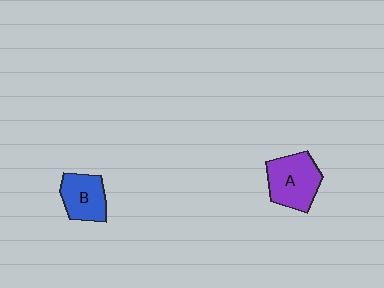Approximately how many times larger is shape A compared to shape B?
Approximately 1.3 times.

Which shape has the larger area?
Shape A (purple).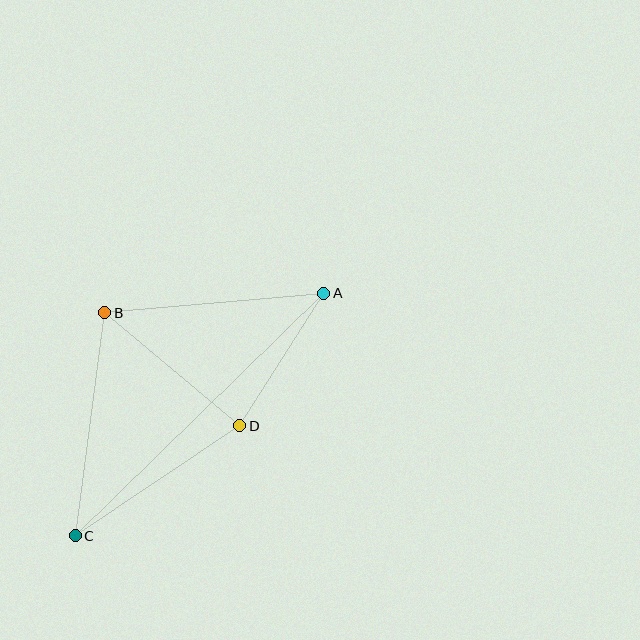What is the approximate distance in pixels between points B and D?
The distance between B and D is approximately 176 pixels.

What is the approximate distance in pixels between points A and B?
The distance between A and B is approximately 220 pixels.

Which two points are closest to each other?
Points A and D are closest to each other.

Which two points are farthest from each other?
Points A and C are farthest from each other.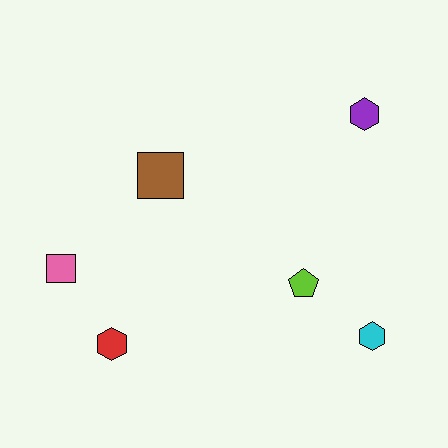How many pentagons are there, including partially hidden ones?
There is 1 pentagon.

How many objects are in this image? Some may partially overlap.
There are 6 objects.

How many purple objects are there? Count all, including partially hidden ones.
There is 1 purple object.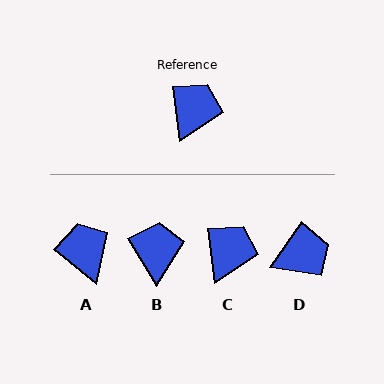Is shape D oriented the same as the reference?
No, it is off by about 42 degrees.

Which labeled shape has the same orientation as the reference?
C.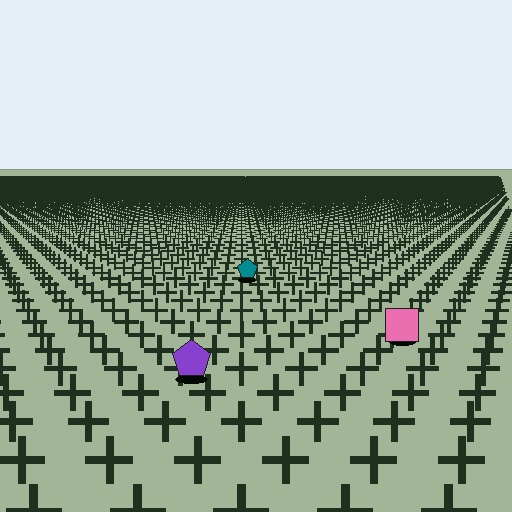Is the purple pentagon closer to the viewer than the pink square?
Yes. The purple pentagon is closer — you can tell from the texture gradient: the ground texture is coarser near it.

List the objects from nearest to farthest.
From nearest to farthest: the purple pentagon, the pink square, the teal pentagon.